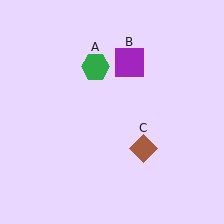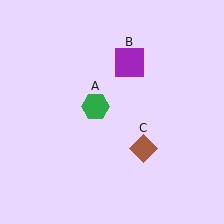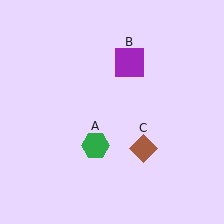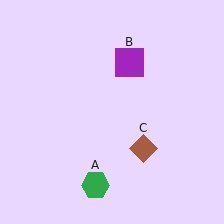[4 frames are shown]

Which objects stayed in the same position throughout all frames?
Purple square (object B) and brown diamond (object C) remained stationary.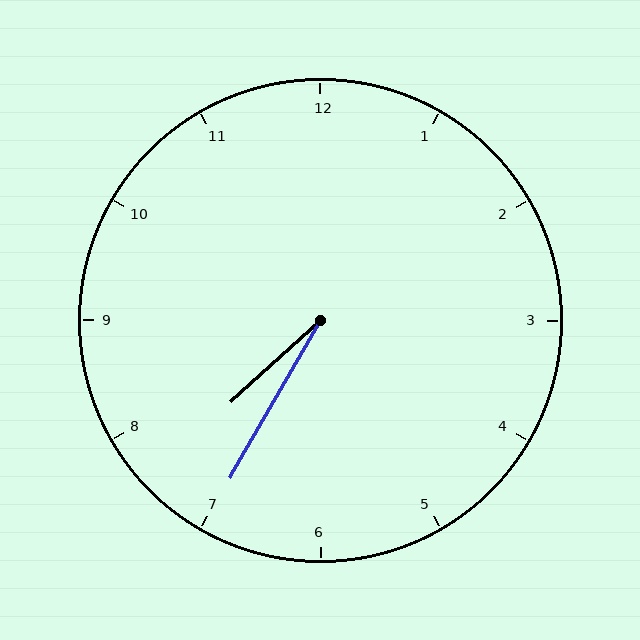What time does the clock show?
7:35.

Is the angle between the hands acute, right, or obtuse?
It is acute.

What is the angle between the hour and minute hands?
Approximately 18 degrees.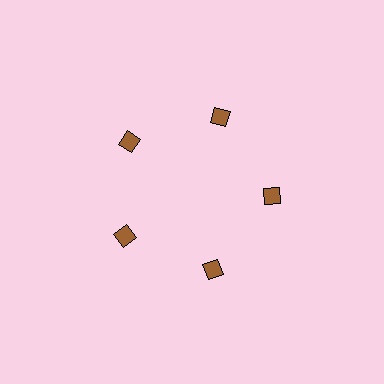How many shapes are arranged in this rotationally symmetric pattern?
There are 5 shapes, arranged in 5 groups of 1.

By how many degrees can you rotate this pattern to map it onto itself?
The pattern maps onto itself every 72 degrees of rotation.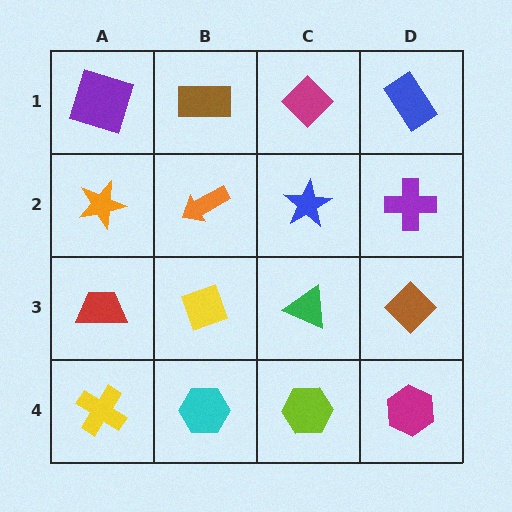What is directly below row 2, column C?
A green triangle.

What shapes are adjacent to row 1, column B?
An orange arrow (row 2, column B), a purple square (row 1, column A), a magenta diamond (row 1, column C).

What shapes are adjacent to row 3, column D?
A purple cross (row 2, column D), a magenta hexagon (row 4, column D), a green triangle (row 3, column C).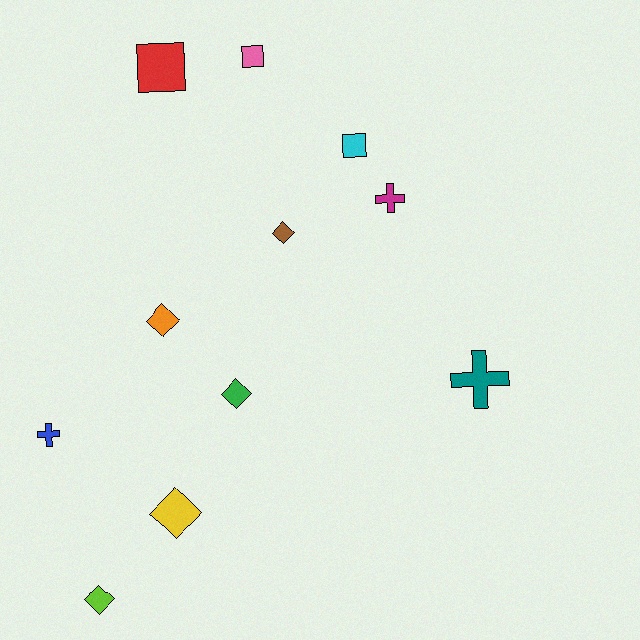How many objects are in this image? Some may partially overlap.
There are 11 objects.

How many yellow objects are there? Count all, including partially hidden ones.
There is 1 yellow object.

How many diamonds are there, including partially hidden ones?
There are 5 diamonds.